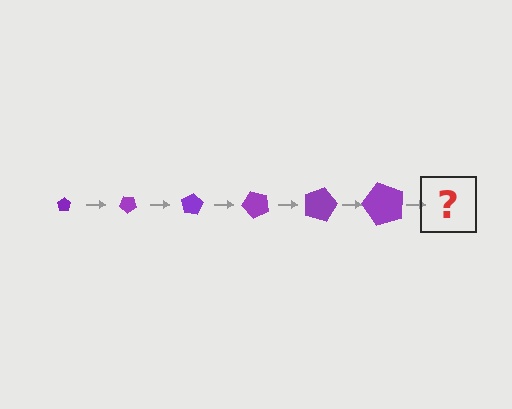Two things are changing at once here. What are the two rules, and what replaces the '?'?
The two rules are that the pentagon grows larger each step and it rotates 40 degrees each step. The '?' should be a pentagon, larger than the previous one and rotated 240 degrees from the start.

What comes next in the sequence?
The next element should be a pentagon, larger than the previous one and rotated 240 degrees from the start.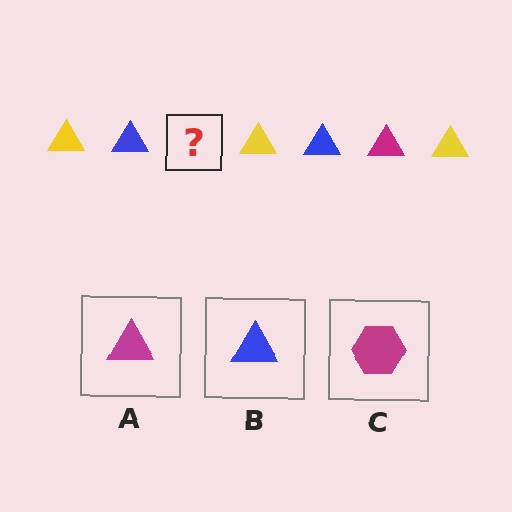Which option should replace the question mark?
Option A.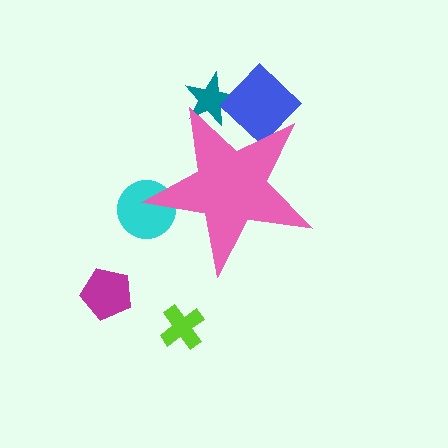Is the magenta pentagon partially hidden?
No, the magenta pentagon is fully visible.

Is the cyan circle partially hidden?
Yes, the cyan circle is partially hidden behind the pink star.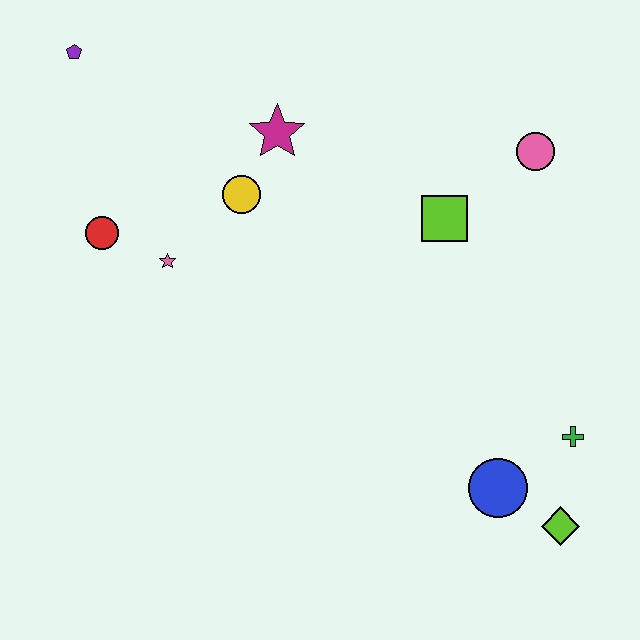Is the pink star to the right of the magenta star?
No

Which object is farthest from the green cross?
The purple pentagon is farthest from the green cross.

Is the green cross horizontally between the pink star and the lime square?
No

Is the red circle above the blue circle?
Yes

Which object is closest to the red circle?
The pink star is closest to the red circle.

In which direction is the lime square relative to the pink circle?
The lime square is to the left of the pink circle.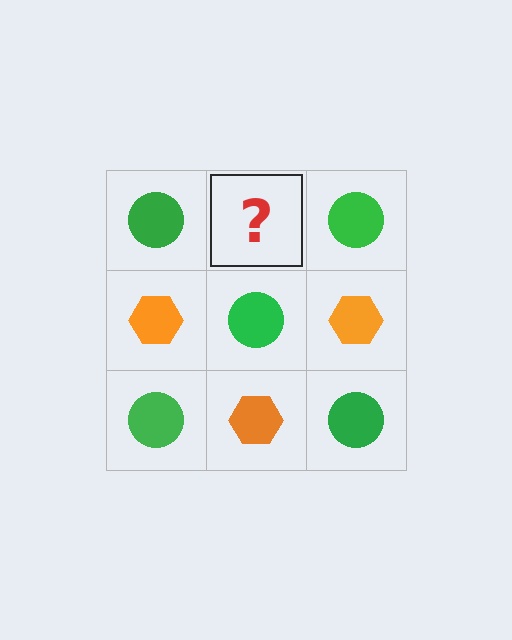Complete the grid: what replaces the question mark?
The question mark should be replaced with an orange hexagon.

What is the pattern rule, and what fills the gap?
The rule is that it alternates green circle and orange hexagon in a checkerboard pattern. The gap should be filled with an orange hexagon.